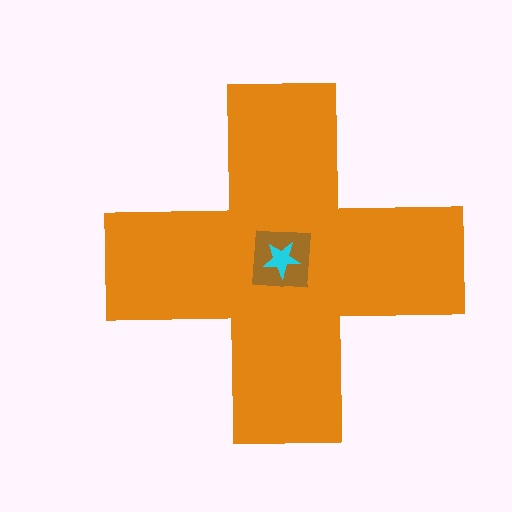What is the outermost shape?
The orange cross.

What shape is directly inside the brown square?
The cyan star.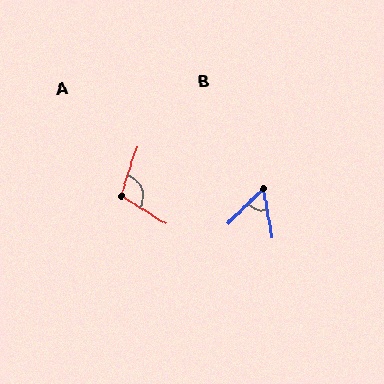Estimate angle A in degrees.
Approximately 104 degrees.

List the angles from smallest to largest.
B (55°), A (104°).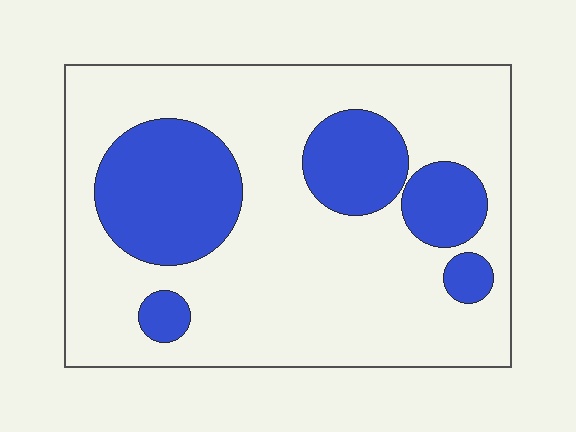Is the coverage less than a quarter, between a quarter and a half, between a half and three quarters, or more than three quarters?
Between a quarter and a half.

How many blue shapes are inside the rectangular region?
5.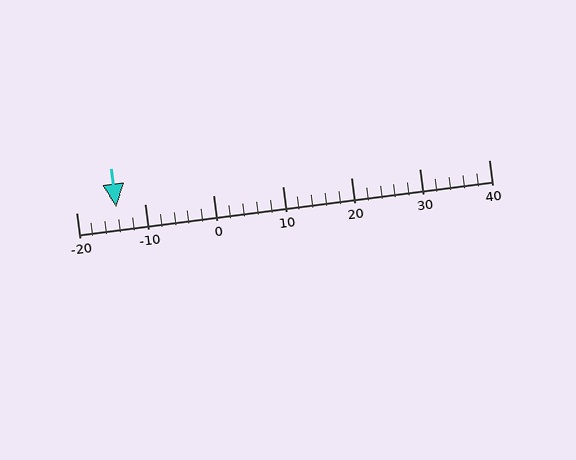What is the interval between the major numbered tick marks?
The major tick marks are spaced 10 units apart.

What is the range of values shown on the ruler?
The ruler shows values from -20 to 40.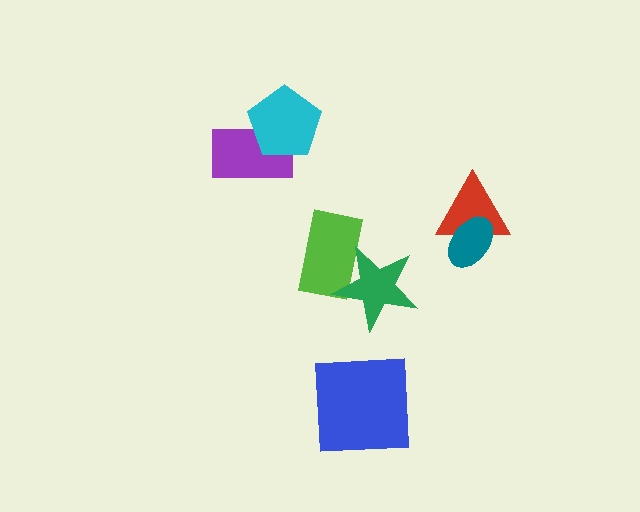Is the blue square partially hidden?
No, no other shape covers it.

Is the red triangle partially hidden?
Yes, it is partially covered by another shape.